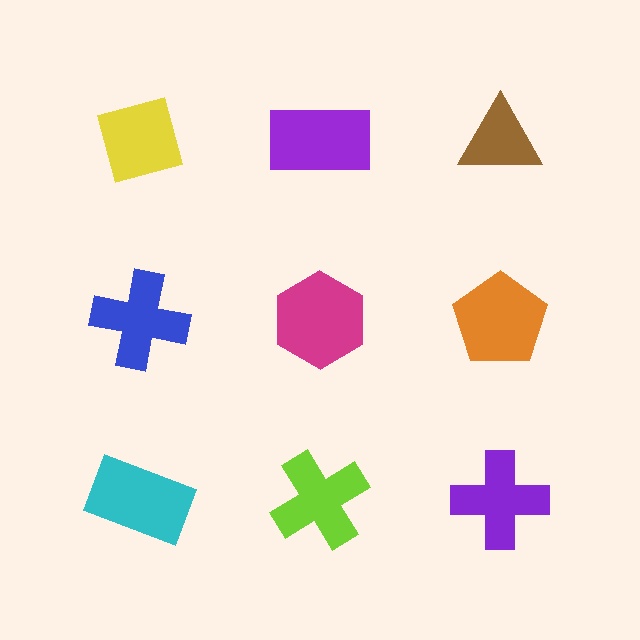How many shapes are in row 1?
3 shapes.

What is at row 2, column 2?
A magenta hexagon.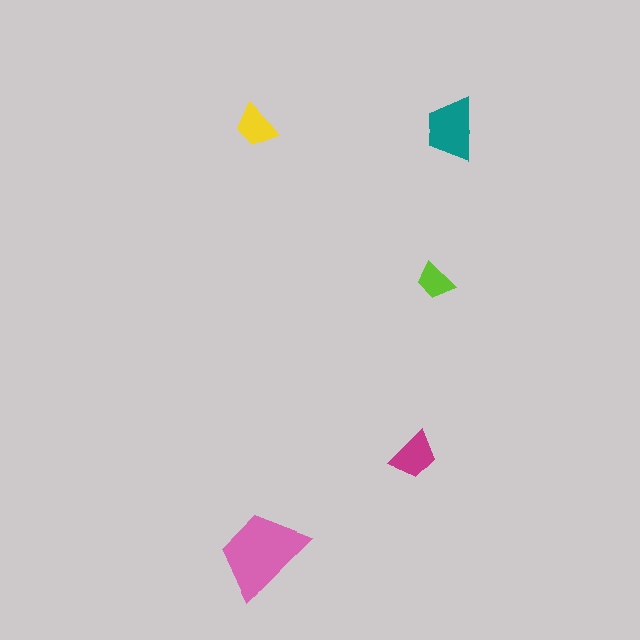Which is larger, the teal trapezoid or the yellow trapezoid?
The teal one.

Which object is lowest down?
The pink trapezoid is bottommost.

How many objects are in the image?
There are 5 objects in the image.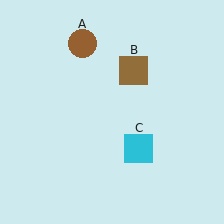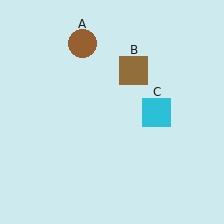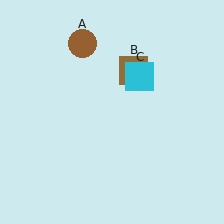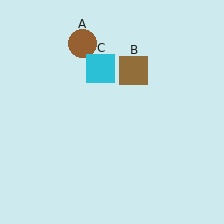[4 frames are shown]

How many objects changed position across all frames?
1 object changed position: cyan square (object C).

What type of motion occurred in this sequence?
The cyan square (object C) rotated counterclockwise around the center of the scene.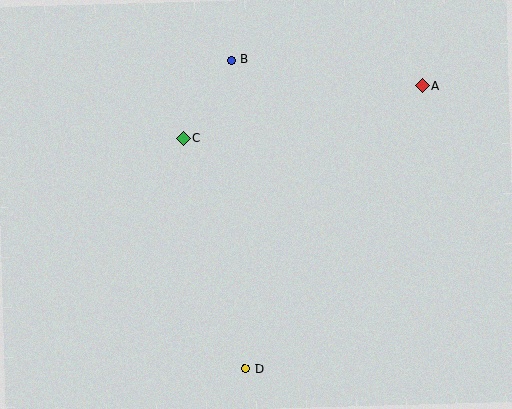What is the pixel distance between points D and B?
The distance between D and B is 309 pixels.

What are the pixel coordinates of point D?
Point D is at (245, 369).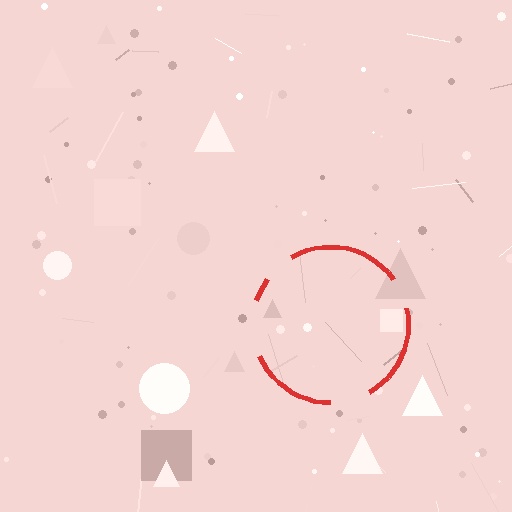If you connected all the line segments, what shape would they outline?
They would outline a circle.